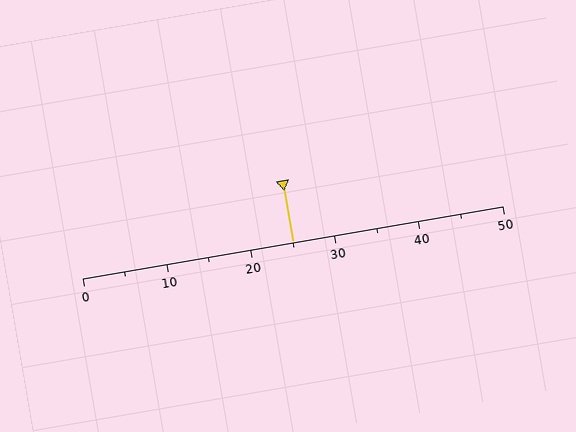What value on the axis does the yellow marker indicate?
The marker indicates approximately 25.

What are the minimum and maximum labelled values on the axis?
The axis runs from 0 to 50.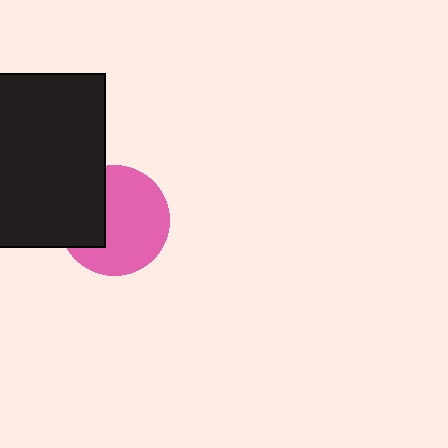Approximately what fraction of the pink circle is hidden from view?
Roughly 32% of the pink circle is hidden behind the black rectangle.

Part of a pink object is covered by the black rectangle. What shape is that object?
It is a circle.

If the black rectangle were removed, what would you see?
You would see the complete pink circle.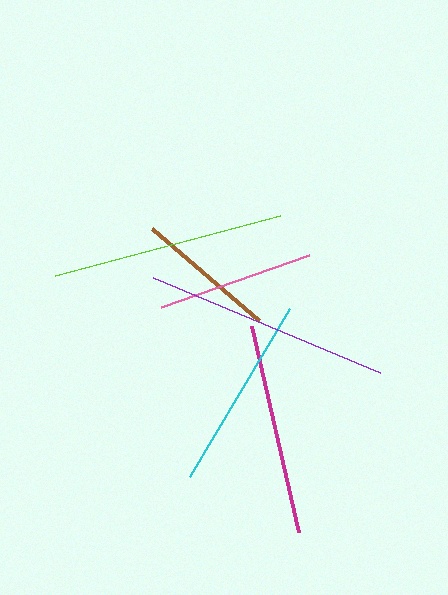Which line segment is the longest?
The purple line is the longest at approximately 246 pixels.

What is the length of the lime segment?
The lime segment is approximately 233 pixels long.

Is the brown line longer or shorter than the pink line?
The pink line is longer than the brown line.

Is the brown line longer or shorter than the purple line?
The purple line is longer than the brown line.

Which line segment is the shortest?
The brown line is the shortest at approximately 142 pixels.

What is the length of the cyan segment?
The cyan segment is approximately 195 pixels long.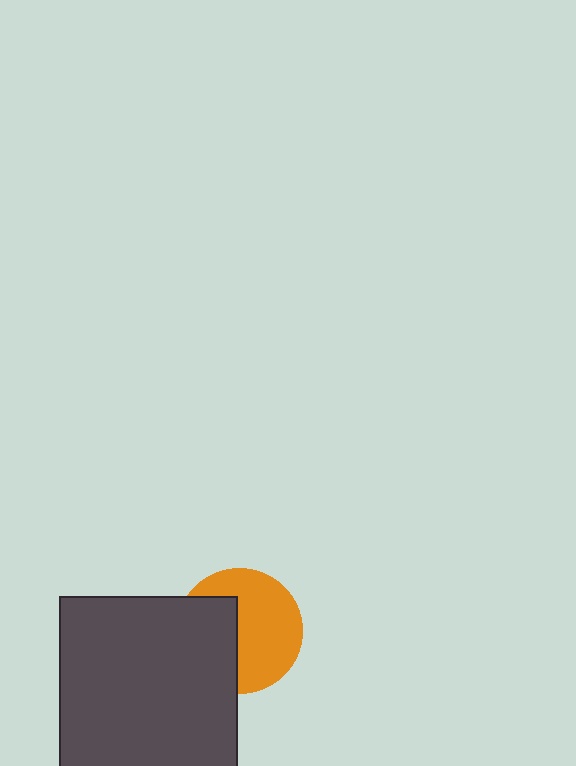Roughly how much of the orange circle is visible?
About half of it is visible (roughly 60%).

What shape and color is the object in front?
The object in front is a dark gray square.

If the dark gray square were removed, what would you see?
You would see the complete orange circle.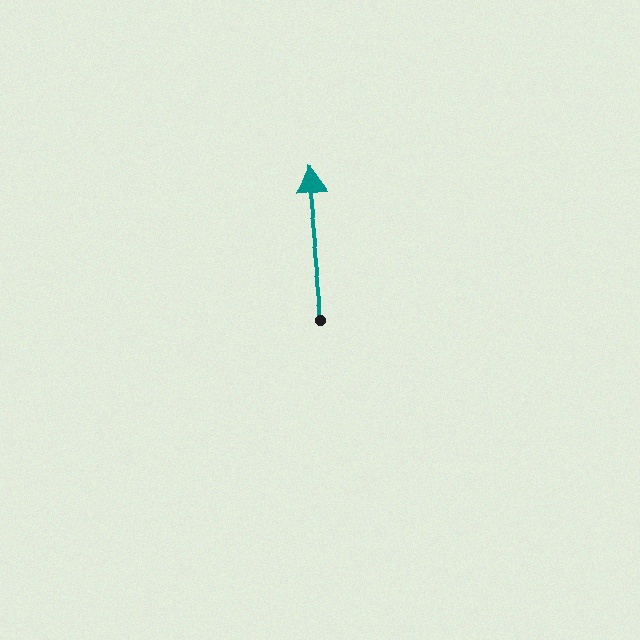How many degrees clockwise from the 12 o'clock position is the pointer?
Approximately 354 degrees.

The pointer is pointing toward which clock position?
Roughly 12 o'clock.